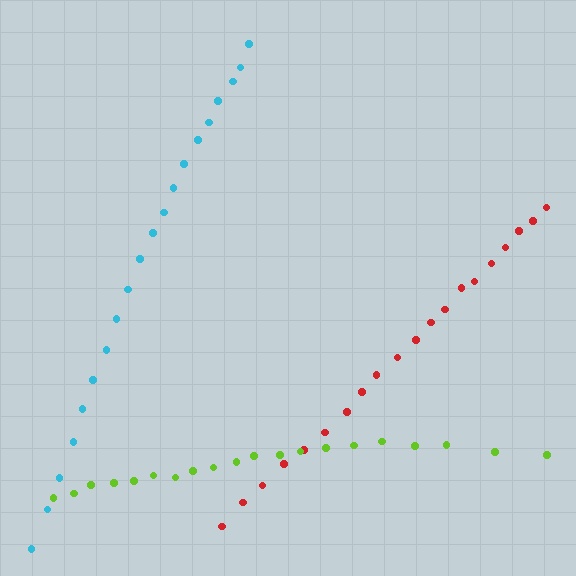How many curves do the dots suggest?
There are 3 distinct paths.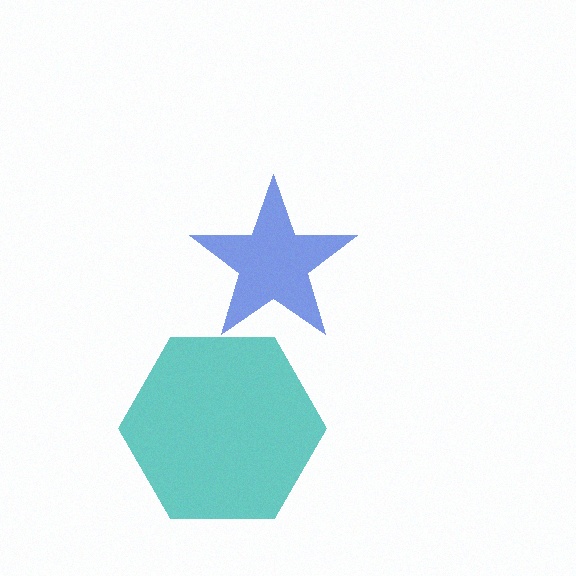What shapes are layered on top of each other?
The layered shapes are: a blue star, a teal hexagon.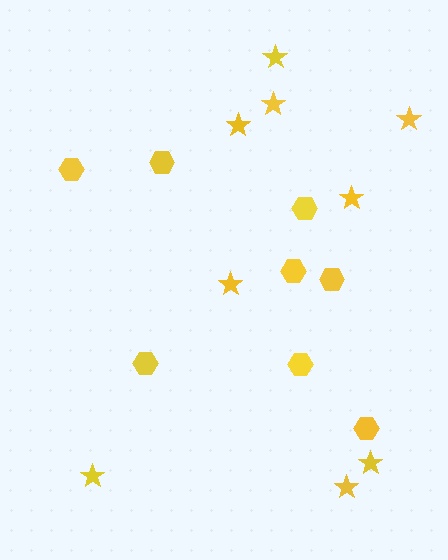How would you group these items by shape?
There are 2 groups: one group of hexagons (8) and one group of stars (9).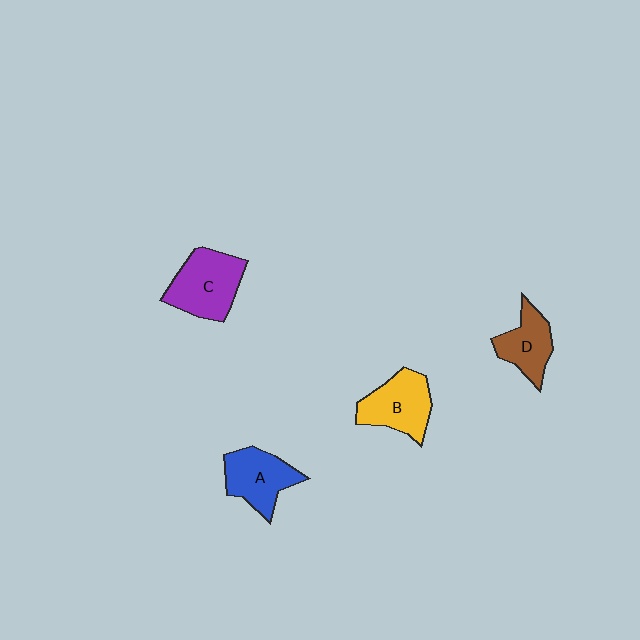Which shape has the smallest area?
Shape D (brown).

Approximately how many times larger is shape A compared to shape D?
Approximately 1.2 times.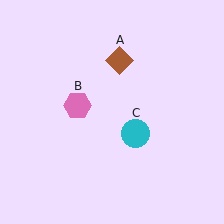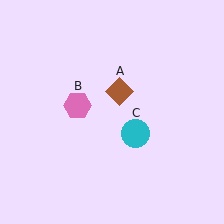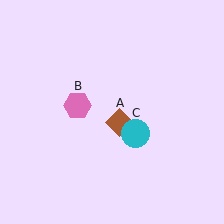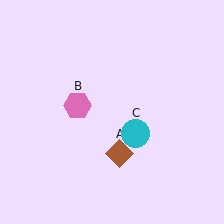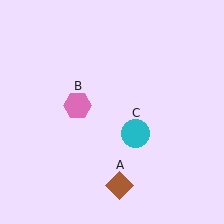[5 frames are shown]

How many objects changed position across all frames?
1 object changed position: brown diamond (object A).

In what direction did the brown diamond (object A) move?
The brown diamond (object A) moved down.